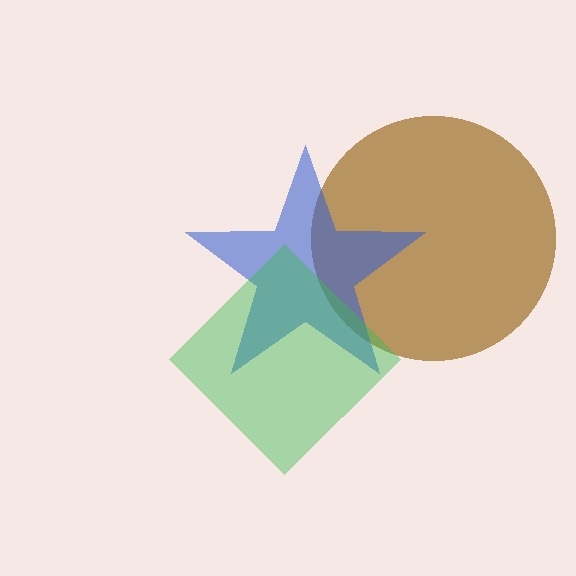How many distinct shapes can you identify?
There are 3 distinct shapes: a brown circle, a blue star, a green diamond.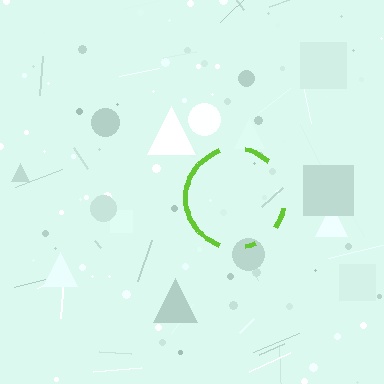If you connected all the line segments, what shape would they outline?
They would outline a circle.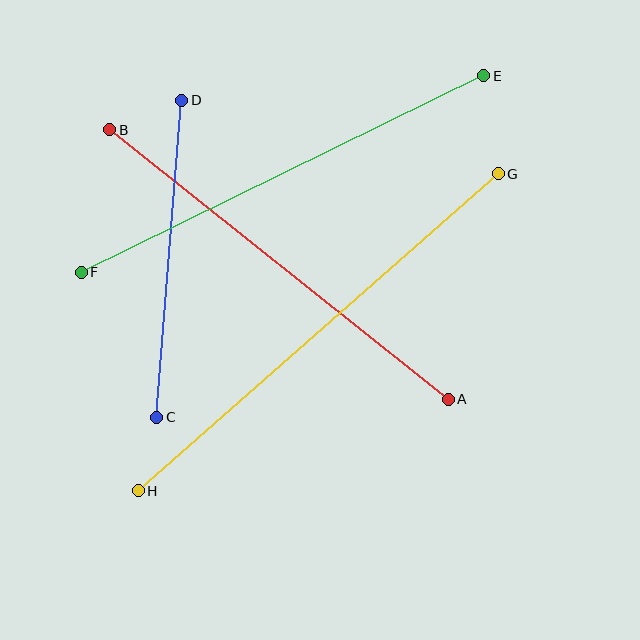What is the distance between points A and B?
The distance is approximately 433 pixels.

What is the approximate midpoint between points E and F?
The midpoint is at approximately (283, 174) pixels.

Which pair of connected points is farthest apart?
Points G and H are farthest apart.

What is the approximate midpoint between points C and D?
The midpoint is at approximately (169, 259) pixels.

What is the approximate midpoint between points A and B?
The midpoint is at approximately (279, 264) pixels.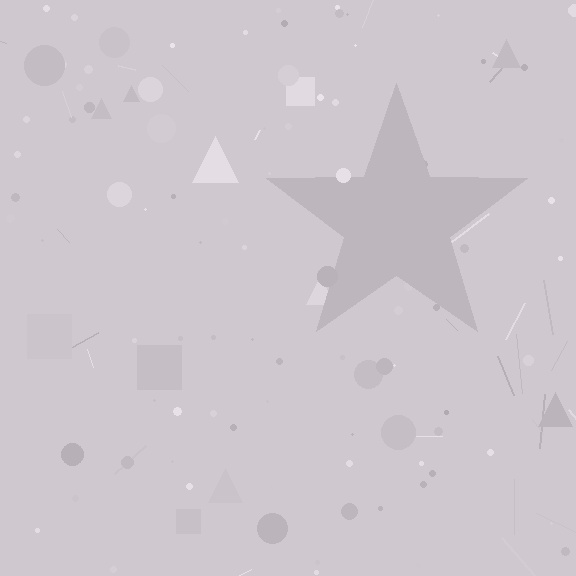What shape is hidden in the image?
A star is hidden in the image.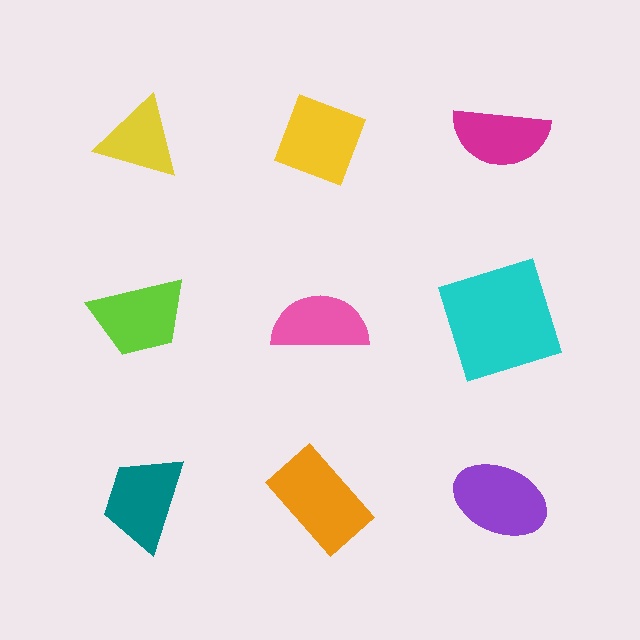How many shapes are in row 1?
3 shapes.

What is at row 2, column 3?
A cyan square.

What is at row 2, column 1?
A lime trapezoid.